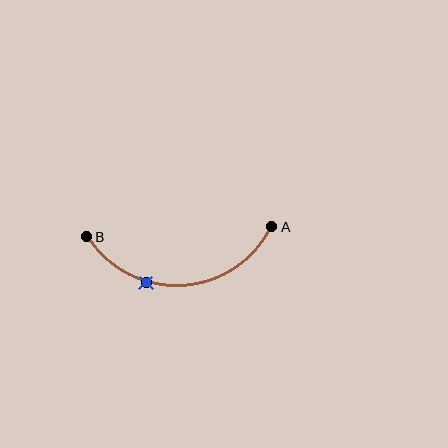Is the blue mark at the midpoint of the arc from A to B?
No. The blue mark lies on the arc but is closer to endpoint B. The arc midpoint would be at the point on the curve equidistant along the arc from both A and B.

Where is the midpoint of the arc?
The arc midpoint is the point on the curve farthest from the straight line joining A and B. It sits below that line.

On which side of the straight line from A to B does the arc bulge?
The arc bulges below the straight line connecting A and B.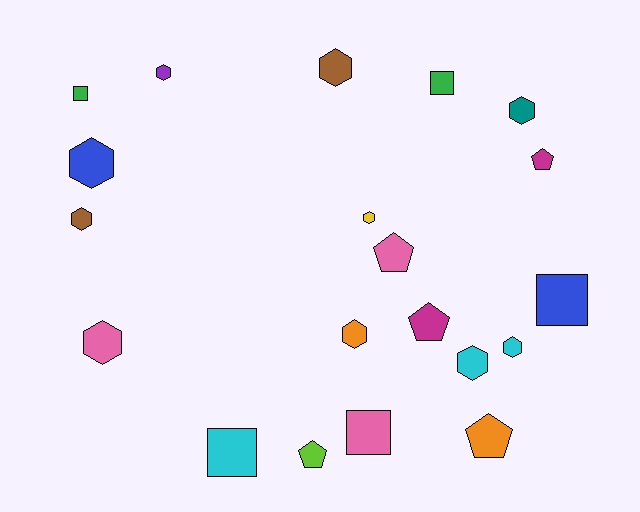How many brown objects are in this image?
There are 2 brown objects.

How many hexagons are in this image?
There are 10 hexagons.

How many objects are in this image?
There are 20 objects.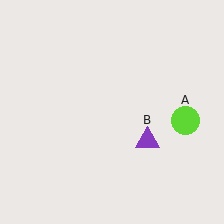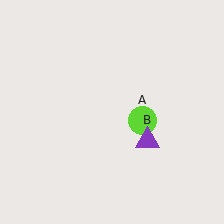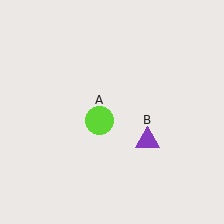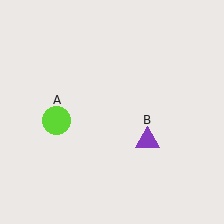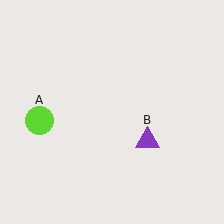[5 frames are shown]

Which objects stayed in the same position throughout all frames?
Purple triangle (object B) remained stationary.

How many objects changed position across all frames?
1 object changed position: lime circle (object A).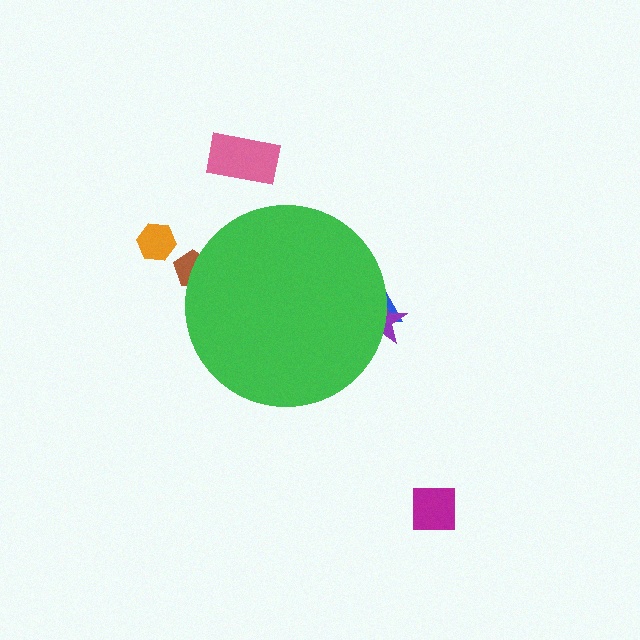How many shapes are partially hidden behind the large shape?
3 shapes are partially hidden.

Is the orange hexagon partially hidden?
No, the orange hexagon is fully visible.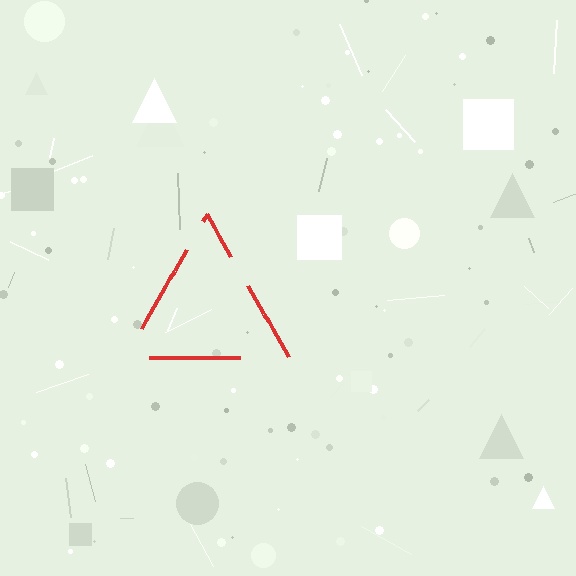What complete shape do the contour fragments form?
The contour fragments form a triangle.